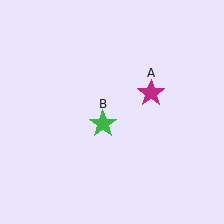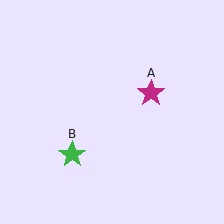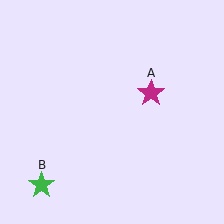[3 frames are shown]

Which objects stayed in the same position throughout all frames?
Magenta star (object A) remained stationary.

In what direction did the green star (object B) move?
The green star (object B) moved down and to the left.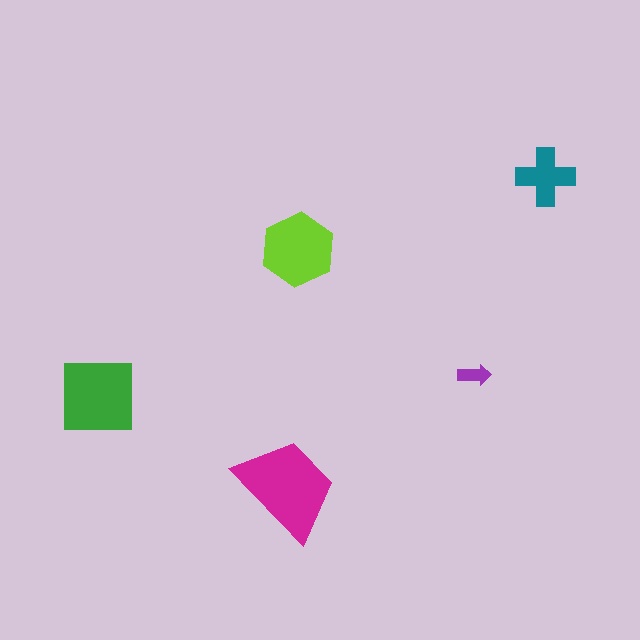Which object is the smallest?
The purple arrow.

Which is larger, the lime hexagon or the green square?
The green square.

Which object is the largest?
The magenta trapezoid.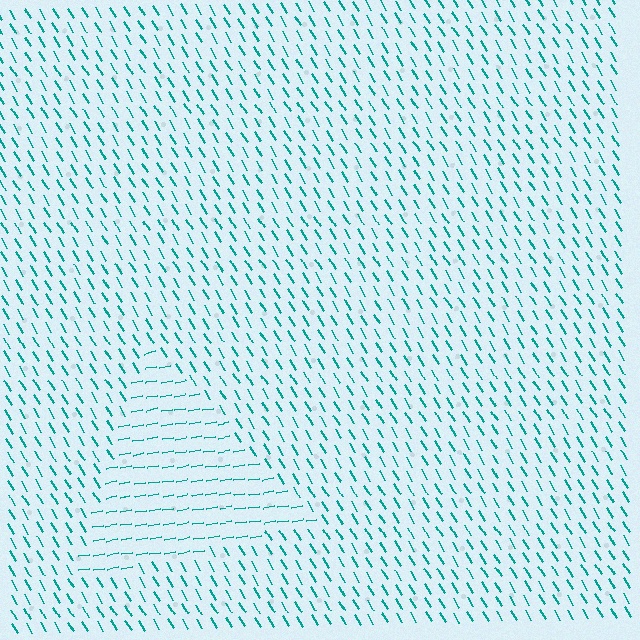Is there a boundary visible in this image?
Yes, there is a texture boundary formed by a change in line orientation.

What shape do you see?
I see a triangle.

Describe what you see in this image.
The image is filled with small teal line segments. A triangle region in the image has lines oriented differently from the surrounding lines, creating a visible texture boundary.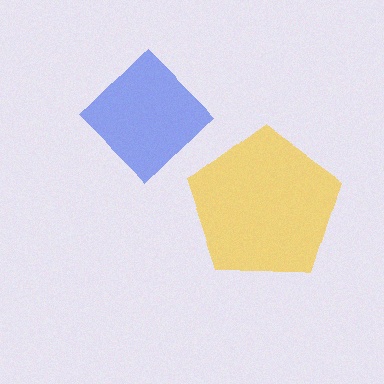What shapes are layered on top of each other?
The layered shapes are: a blue diamond, a yellow pentagon.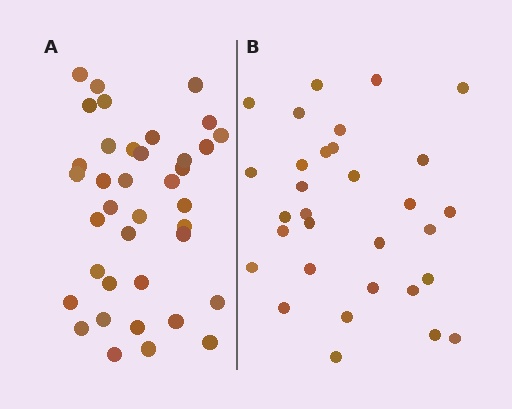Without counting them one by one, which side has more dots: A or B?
Region A (the left region) has more dots.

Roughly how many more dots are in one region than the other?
Region A has roughly 8 or so more dots than region B.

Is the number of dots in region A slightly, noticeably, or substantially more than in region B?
Region A has only slightly more — the two regions are fairly close. The ratio is roughly 1.2 to 1.